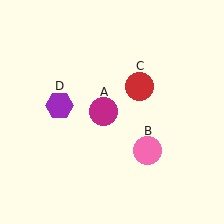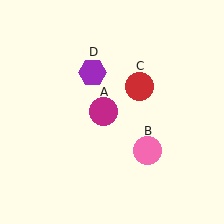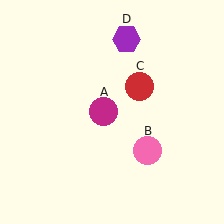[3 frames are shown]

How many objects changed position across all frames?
1 object changed position: purple hexagon (object D).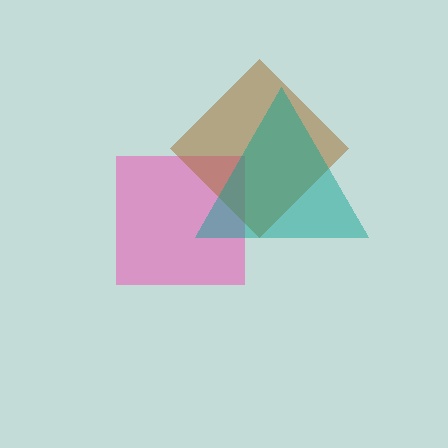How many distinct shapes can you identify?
There are 3 distinct shapes: a pink square, a brown diamond, a teal triangle.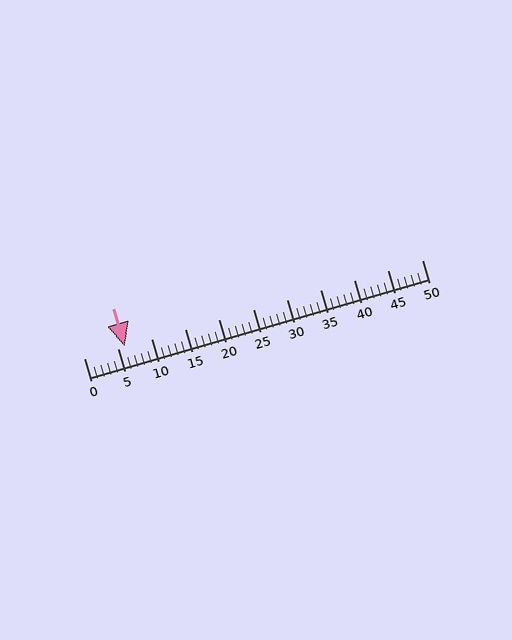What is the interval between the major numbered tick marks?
The major tick marks are spaced 5 units apart.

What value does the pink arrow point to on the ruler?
The pink arrow points to approximately 6.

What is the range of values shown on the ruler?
The ruler shows values from 0 to 50.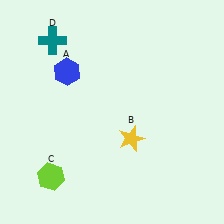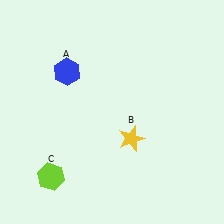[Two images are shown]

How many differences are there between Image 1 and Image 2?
There is 1 difference between the two images.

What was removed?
The teal cross (D) was removed in Image 2.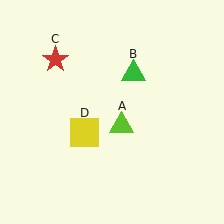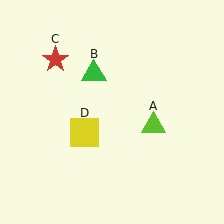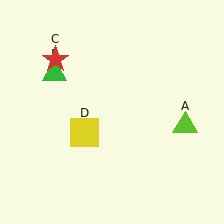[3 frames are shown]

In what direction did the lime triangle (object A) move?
The lime triangle (object A) moved right.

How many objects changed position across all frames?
2 objects changed position: lime triangle (object A), green triangle (object B).